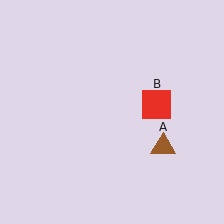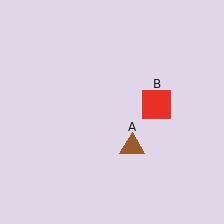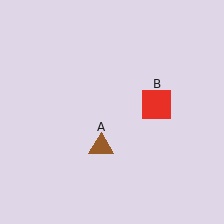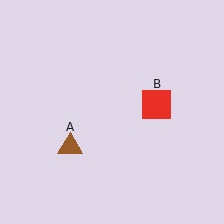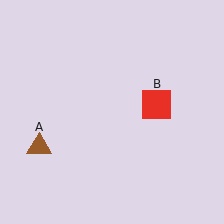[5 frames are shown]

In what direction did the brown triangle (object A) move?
The brown triangle (object A) moved left.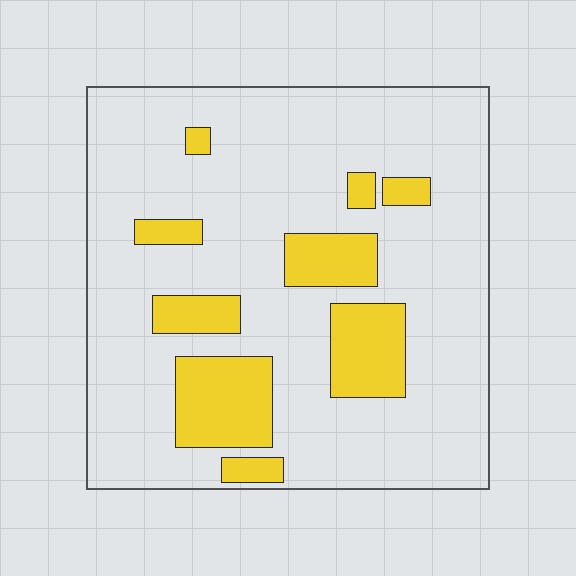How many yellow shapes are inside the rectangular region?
9.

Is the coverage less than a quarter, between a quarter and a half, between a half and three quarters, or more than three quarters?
Less than a quarter.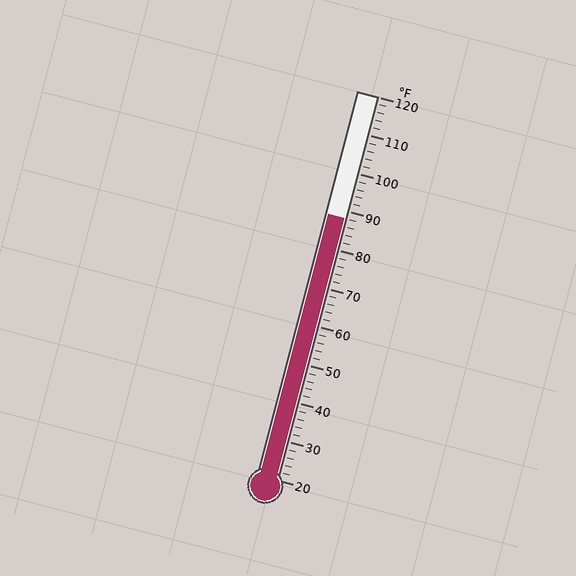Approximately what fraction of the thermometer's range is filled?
The thermometer is filled to approximately 70% of its range.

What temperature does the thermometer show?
The thermometer shows approximately 88°F.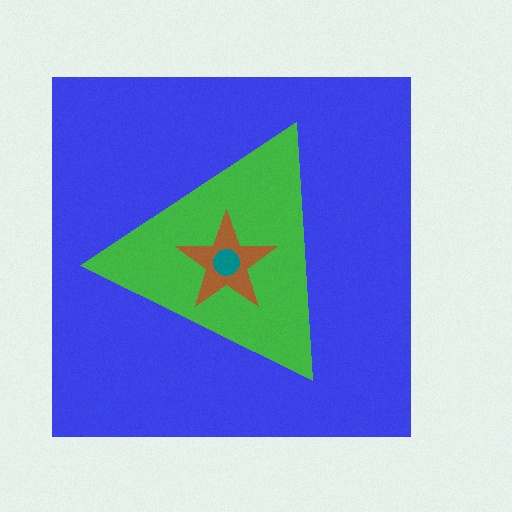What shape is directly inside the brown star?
The teal circle.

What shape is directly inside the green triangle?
The brown star.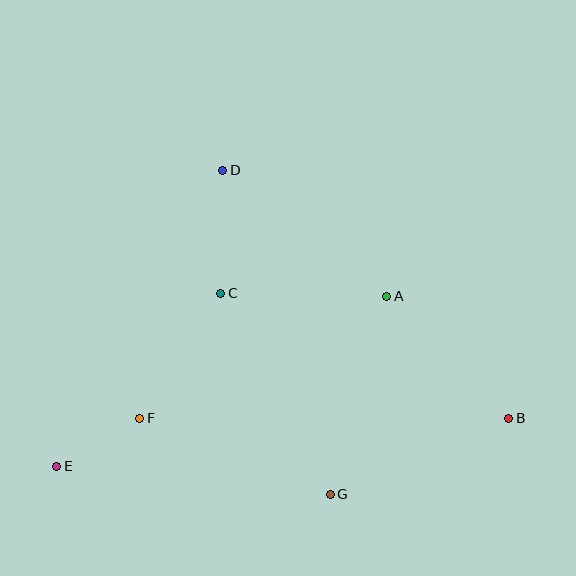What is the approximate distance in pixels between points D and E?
The distance between D and E is approximately 339 pixels.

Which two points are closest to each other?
Points E and F are closest to each other.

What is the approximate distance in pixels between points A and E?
The distance between A and E is approximately 371 pixels.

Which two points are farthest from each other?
Points B and E are farthest from each other.